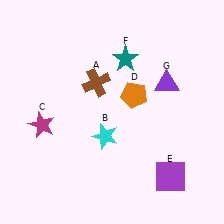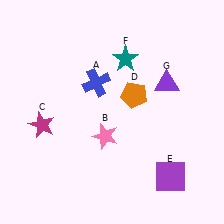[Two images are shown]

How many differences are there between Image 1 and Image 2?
There are 2 differences between the two images.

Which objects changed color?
A changed from brown to blue. B changed from cyan to pink.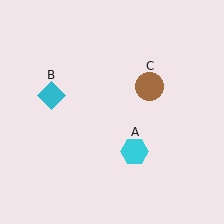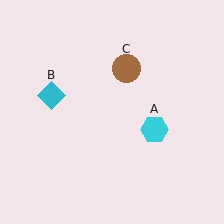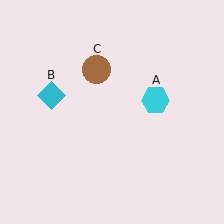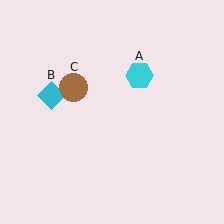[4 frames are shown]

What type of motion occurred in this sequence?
The cyan hexagon (object A), brown circle (object C) rotated counterclockwise around the center of the scene.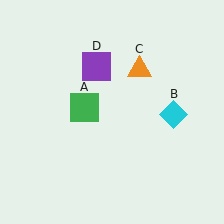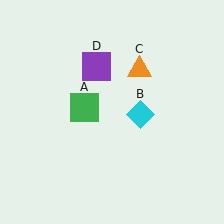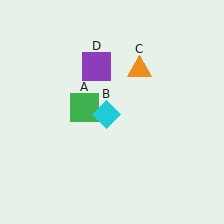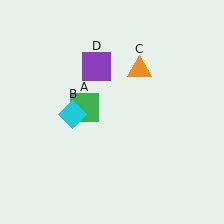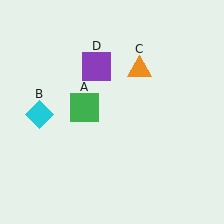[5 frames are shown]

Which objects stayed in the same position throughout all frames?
Green square (object A) and orange triangle (object C) and purple square (object D) remained stationary.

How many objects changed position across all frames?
1 object changed position: cyan diamond (object B).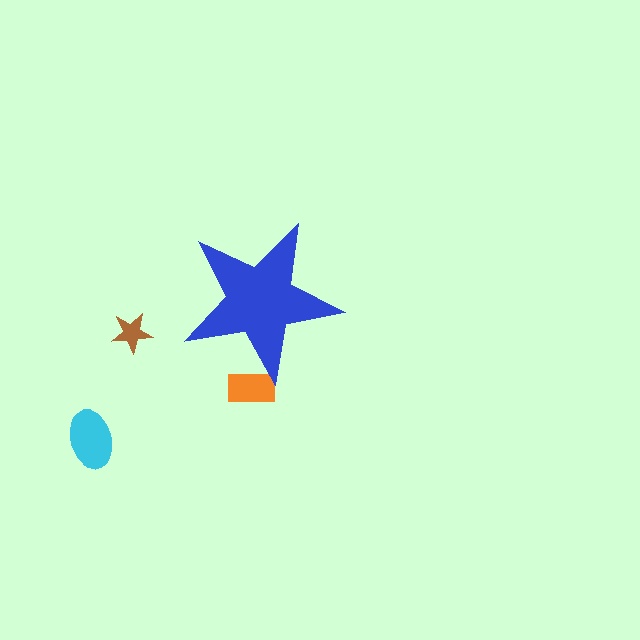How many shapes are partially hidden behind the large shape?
1 shape is partially hidden.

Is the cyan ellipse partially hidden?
No, the cyan ellipse is fully visible.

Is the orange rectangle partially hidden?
Yes, the orange rectangle is partially hidden behind the blue star.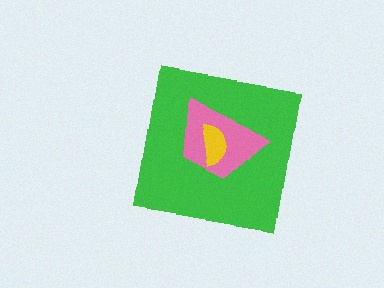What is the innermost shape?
The yellow semicircle.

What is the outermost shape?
The green square.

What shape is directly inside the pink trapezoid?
The yellow semicircle.